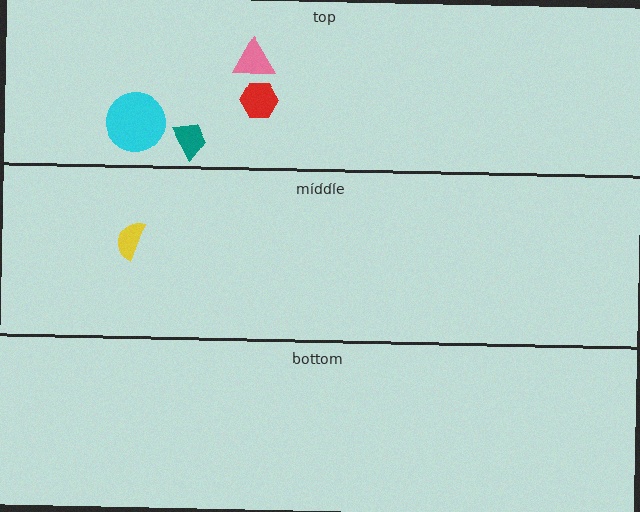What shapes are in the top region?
The pink triangle, the teal trapezoid, the cyan circle, the red hexagon.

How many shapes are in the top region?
4.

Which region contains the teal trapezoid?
The top region.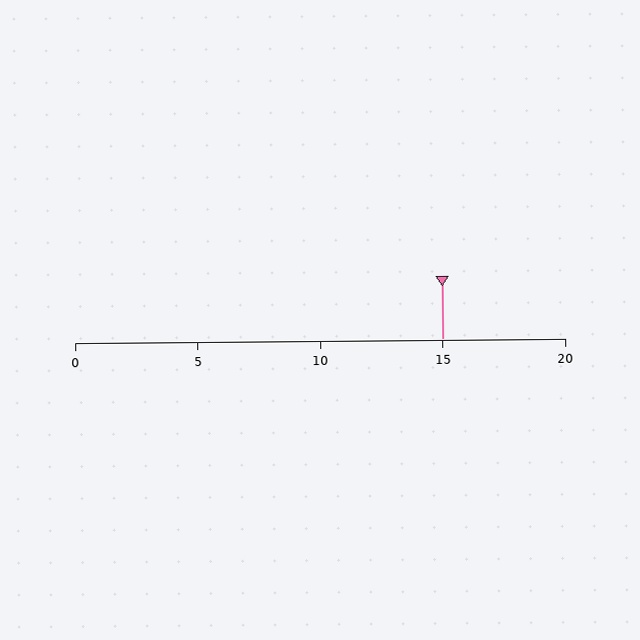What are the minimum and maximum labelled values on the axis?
The axis runs from 0 to 20.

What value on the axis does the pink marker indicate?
The marker indicates approximately 15.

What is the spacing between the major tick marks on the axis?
The major ticks are spaced 5 apart.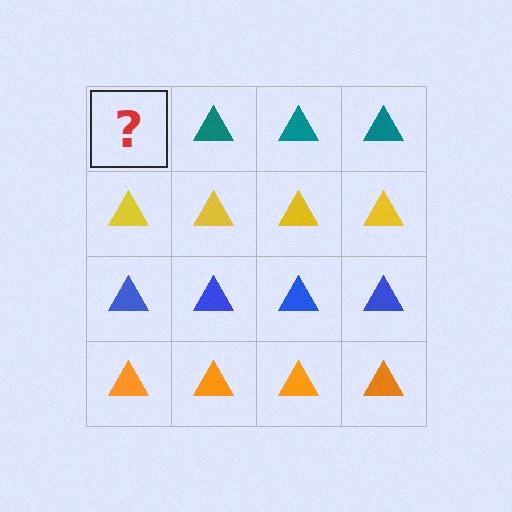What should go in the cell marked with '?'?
The missing cell should contain a teal triangle.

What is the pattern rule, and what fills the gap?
The rule is that each row has a consistent color. The gap should be filled with a teal triangle.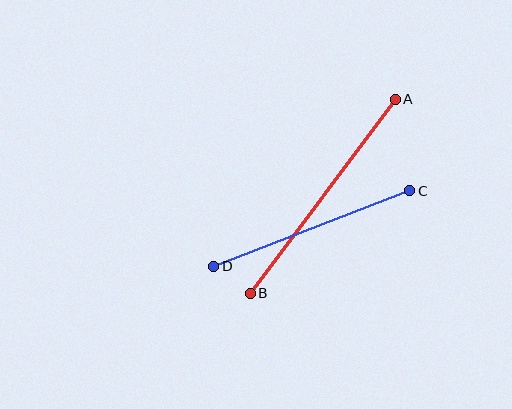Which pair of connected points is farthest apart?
Points A and B are farthest apart.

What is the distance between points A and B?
The distance is approximately 242 pixels.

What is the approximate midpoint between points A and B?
The midpoint is at approximately (323, 196) pixels.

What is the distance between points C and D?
The distance is approximately 210 pixels.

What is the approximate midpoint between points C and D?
The midpoint is at approximately (312, 229) pixels.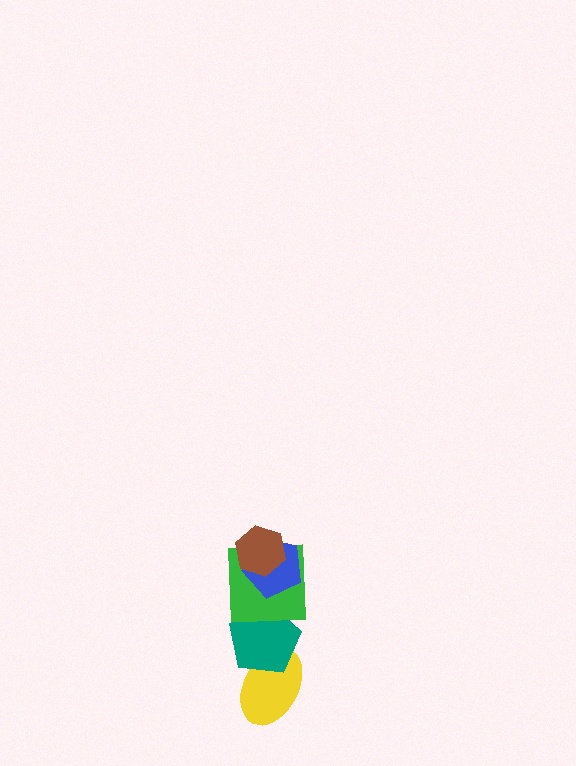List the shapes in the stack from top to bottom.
From top to bottom: the brown hexagon, the blue pentagon, the green square, the teal pentagon, the yellow ellipse.